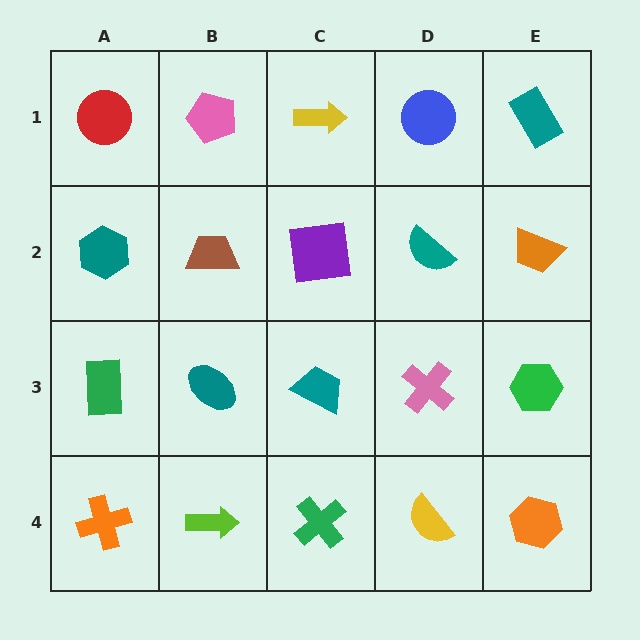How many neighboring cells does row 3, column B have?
4.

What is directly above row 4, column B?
A teal ellipse.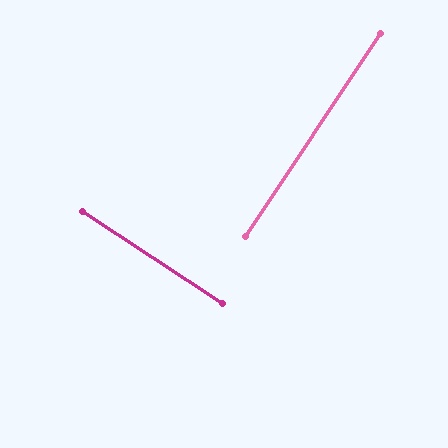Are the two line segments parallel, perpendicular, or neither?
Perpendicular — they meet at approximately 90°.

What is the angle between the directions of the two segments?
Approximately 90 degrees.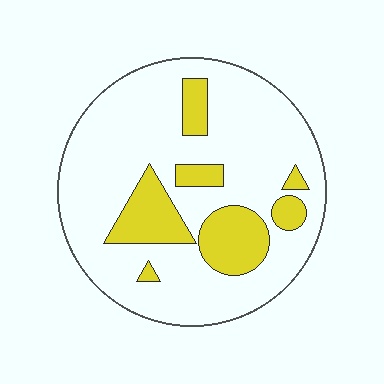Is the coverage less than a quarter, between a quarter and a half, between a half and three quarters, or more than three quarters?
Less than a quarter.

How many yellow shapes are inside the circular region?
7.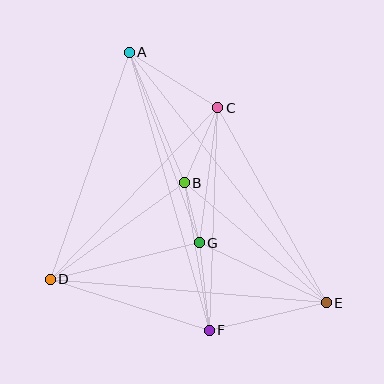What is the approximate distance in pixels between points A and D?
The distance between A and D is approximately 240 pixels.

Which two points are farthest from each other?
Points A and E are farthest from each other.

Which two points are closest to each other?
Points B and G are closest to each other.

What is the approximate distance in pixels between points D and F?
The distance between D and F is approximately 167 pixels.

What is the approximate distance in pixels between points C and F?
The distance between C and F is approximately 223 pixels.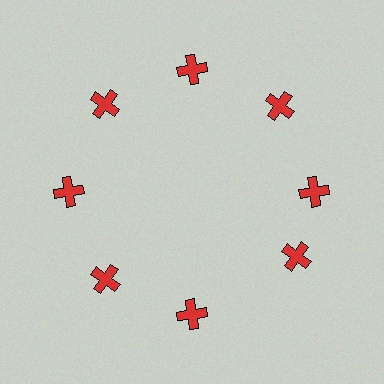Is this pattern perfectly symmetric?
No. The 8 red crosses are arranged in a ring, but one element near the 4 o'clock position is rotated out of alignment along the ring, breaking the 8-fold rotational symmetry.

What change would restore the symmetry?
The symmetry would be restored by rotating it back into even spacing with its neighbors so that all 8 crosses sit at equal angles and equal distance from the center.